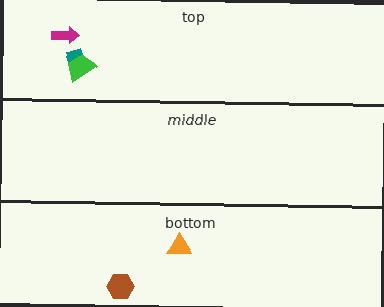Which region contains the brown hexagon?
The bottom region.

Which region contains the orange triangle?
The bottom region.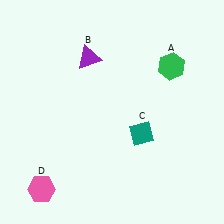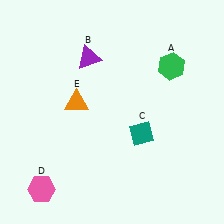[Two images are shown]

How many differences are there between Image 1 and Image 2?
There is 1 difference between the two images.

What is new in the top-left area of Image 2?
An orange triangle (E) was added in the top-left area of Image 2.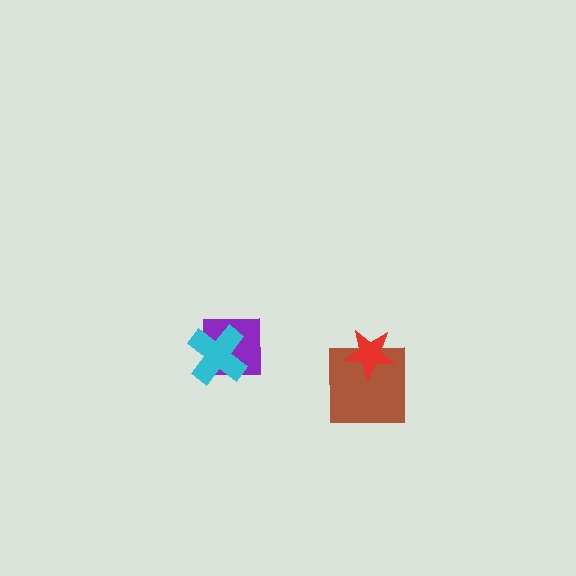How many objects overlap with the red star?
1 object overlaps with the red star.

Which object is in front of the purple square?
The cyan cross is in front of the purple square.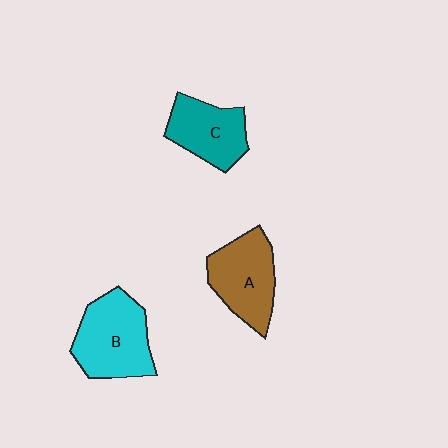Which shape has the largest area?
Shape B (cyan).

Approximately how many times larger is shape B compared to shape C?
Approximately 1.3 times.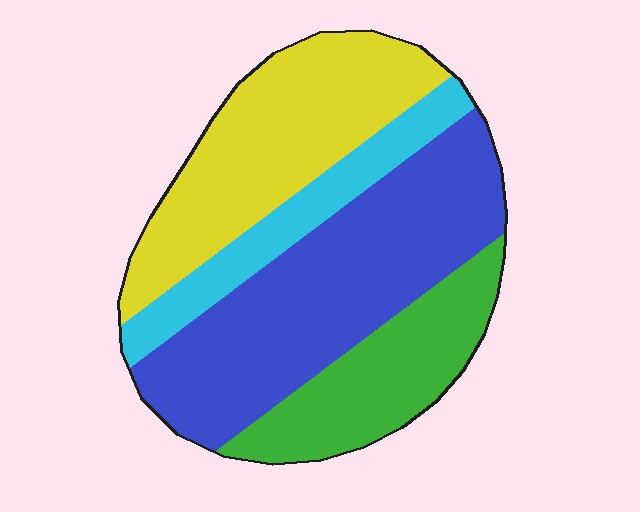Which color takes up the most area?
Blue, at roughly 40%.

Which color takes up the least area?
Cyan, at roughly 15%.